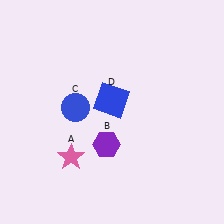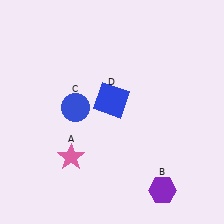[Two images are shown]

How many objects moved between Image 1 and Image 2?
1 object moved between the two images.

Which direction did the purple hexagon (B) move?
The purple hexagon (B) moved right.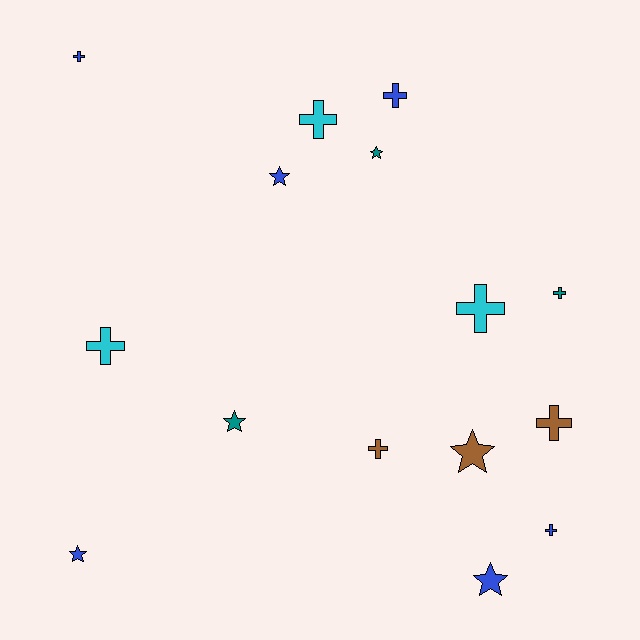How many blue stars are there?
There are 3 blue stars.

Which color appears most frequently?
Blue, with 6 objects.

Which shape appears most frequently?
Cross, with 9 objects.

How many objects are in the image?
There are 15 objects.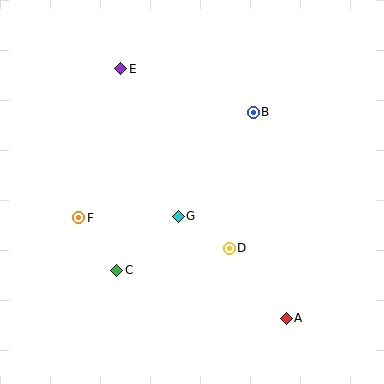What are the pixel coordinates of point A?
Point A is at (286, 318).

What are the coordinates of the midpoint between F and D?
The midpoint between F and D is at (154, 233).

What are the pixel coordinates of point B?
Point B is at (253, 112).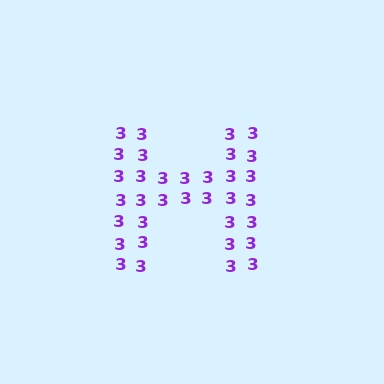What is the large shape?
The large shape is the letter H.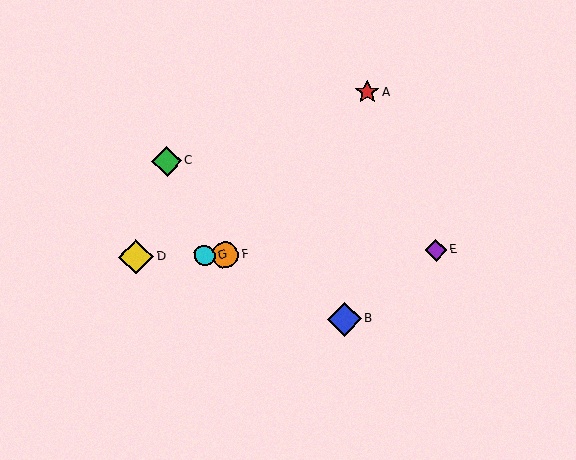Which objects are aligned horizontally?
Objects D, E, F, G are aligned horizontally.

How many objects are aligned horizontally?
4 objects (D, E, F, G) are aligned horizontally.